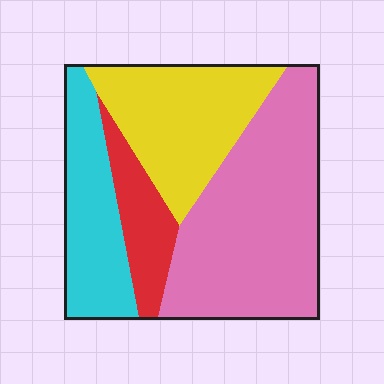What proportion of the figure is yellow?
Yellow takes up about one quarter (1/4) of the figure.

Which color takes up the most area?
Pink, at roughly 45%.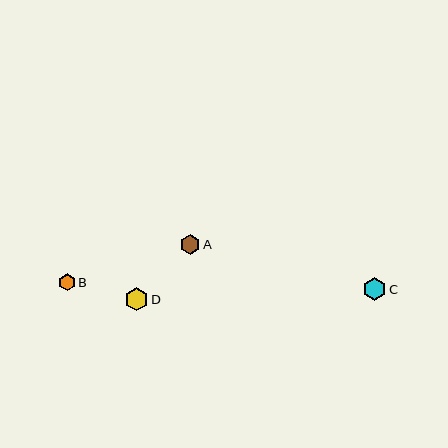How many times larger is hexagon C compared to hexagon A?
Hexagon C is approximately 1.2 times the size of hexagon A.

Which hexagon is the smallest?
Hexagon B is the smallest with a size of approximately 17 pixels.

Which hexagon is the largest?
Hexagon C is the largest with a size of approximately 24 pixels.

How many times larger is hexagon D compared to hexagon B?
Hexagon D is approximately 1.4 times the size of hexagon B.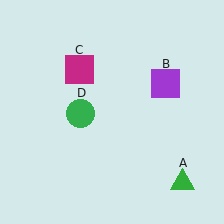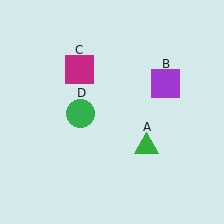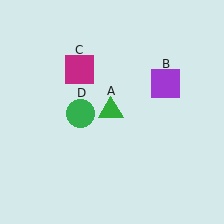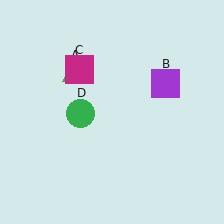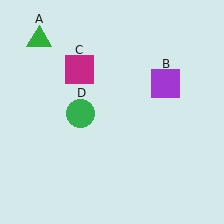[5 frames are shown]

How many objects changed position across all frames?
1 object changed position: green triangle (object A).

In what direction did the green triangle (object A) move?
The green triangle (object A) moved up and to the left.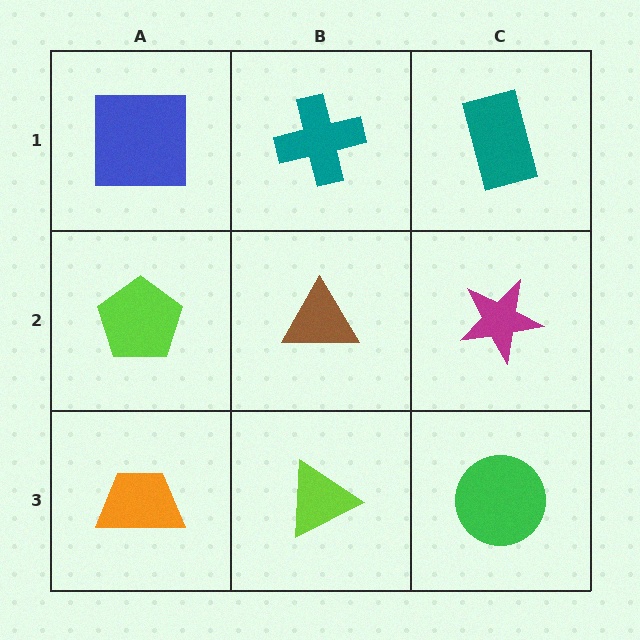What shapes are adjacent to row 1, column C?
A magenta star (row 2, column C), a teal cross (row 1, column B).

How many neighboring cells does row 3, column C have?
2.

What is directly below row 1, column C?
A magenta star.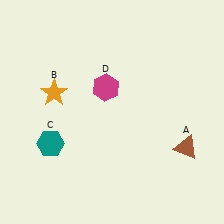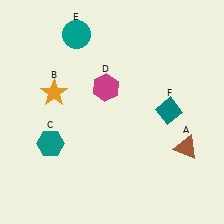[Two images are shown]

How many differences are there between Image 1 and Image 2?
There are 2 differences between the two images.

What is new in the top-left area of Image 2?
A teal circle (E) was added in the top-left area of Image 2.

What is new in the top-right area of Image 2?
A teal diamond (F) was added in the top-right area of Image 2.